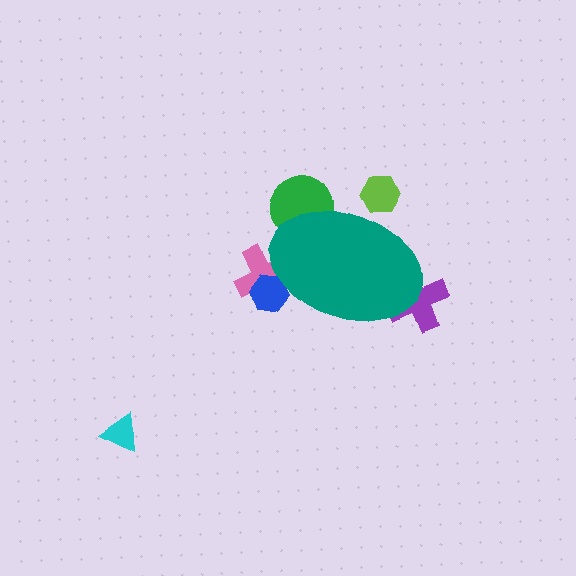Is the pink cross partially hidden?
Yes, the pink cross is partially hidden behind the teal ellipse.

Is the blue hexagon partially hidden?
Yes, the blue hexagon is partially hidden behind the teal ellipse.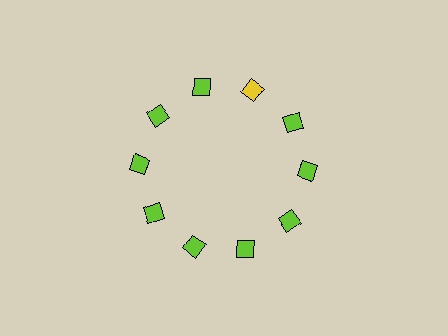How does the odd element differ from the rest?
It has a different color: yellow instead of lime.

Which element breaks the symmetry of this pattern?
The yellow diamond at roughly the 1 o'clock position breaks the symmetry. All other shapes are lime diamonds.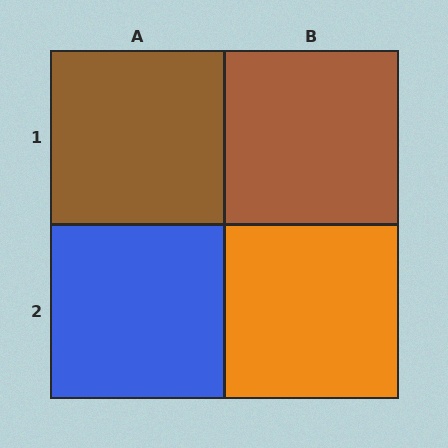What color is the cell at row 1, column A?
Brown.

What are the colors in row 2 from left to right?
Blue, orange.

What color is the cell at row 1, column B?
Brown.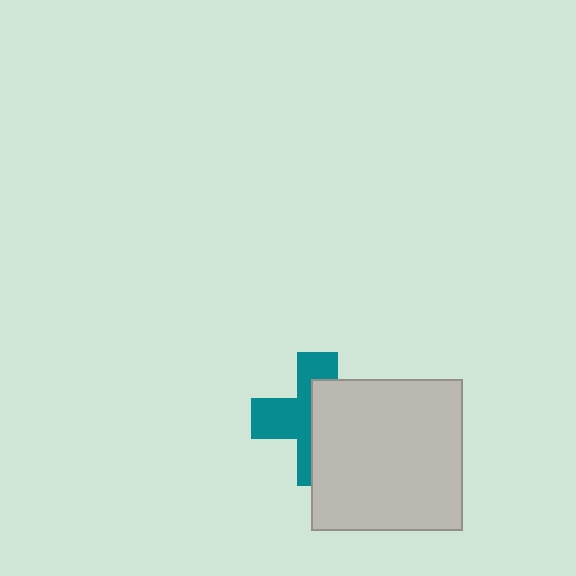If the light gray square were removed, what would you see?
You would see the complete teal cross.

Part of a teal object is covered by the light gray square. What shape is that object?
It is a cross.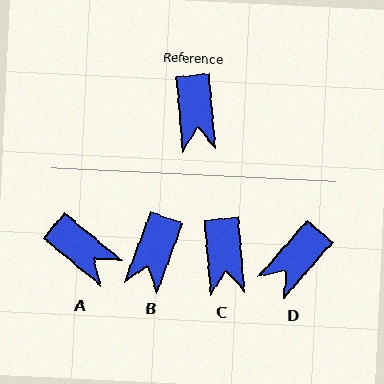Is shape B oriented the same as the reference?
No, it is off by about 25 degrees.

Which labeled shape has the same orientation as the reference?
C.